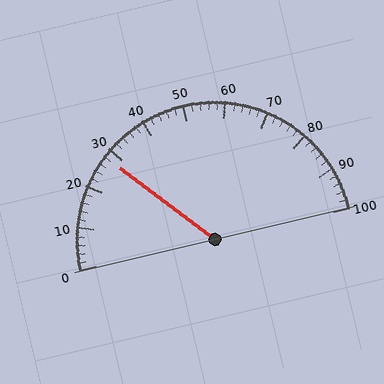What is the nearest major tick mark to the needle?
The nearest major tick mark is 30.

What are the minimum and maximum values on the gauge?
The gauge ranges from 0 to 100.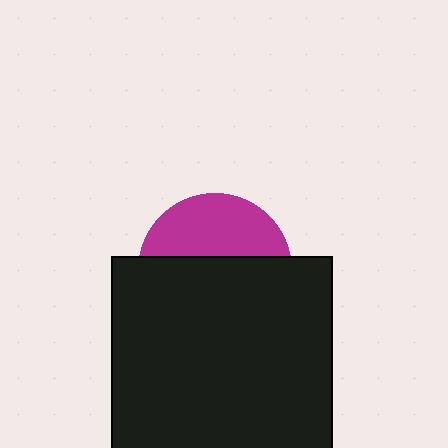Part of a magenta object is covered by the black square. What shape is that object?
It is a circle.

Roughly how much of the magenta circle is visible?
A small part of it is visible (roughly 38%).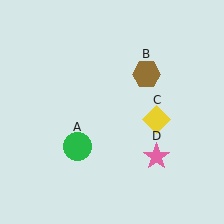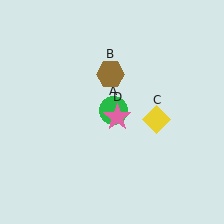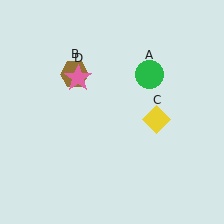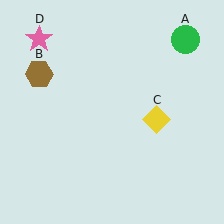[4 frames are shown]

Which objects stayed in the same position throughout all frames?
Yellow diamond (object C) remained stationary.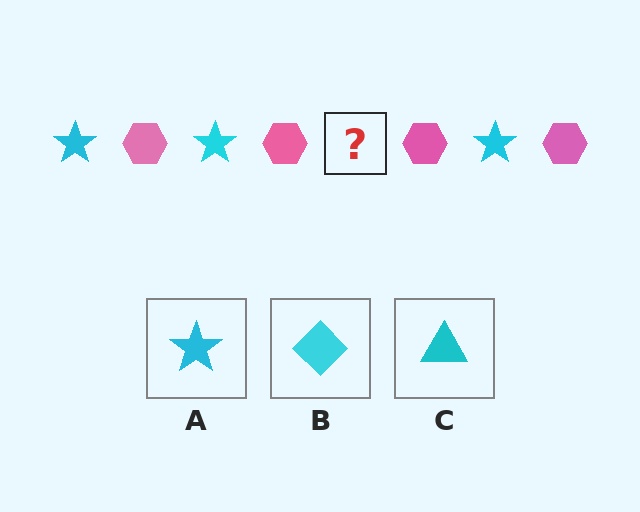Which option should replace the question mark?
Option A.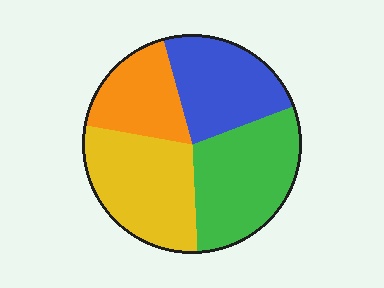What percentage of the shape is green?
Green takes up between a sixth and a third of the shape.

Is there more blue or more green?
Green.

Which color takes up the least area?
Orange, at roughly 20%.